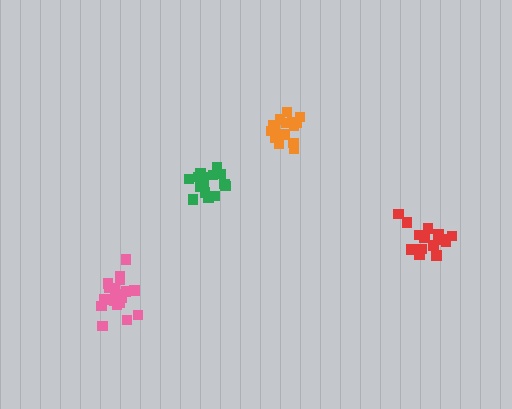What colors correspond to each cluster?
The clusters are colored: pink, orange, red, green.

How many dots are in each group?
Group 1: 18 dots, Group 2: 15 dots, Group 3: 16 dots, Group 4: 16 dots (65 total).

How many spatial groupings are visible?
There are 4 spatial groupings.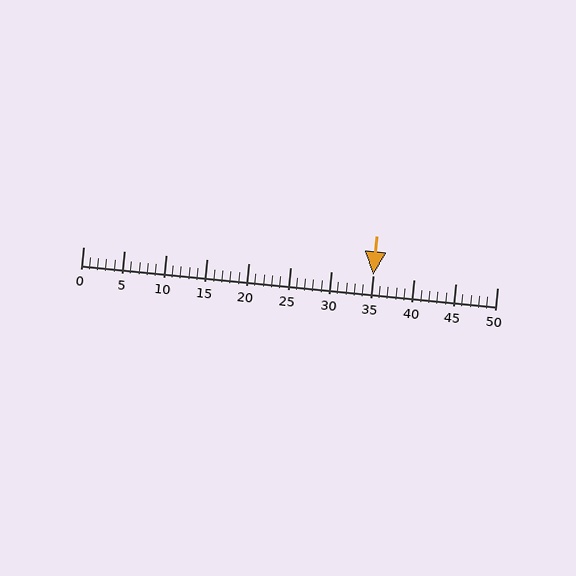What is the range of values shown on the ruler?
The ruler shows values from 0 to 50.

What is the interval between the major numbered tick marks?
The major tick marks are spaced 5 units apart.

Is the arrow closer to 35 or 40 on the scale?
The arrow is closer to 35.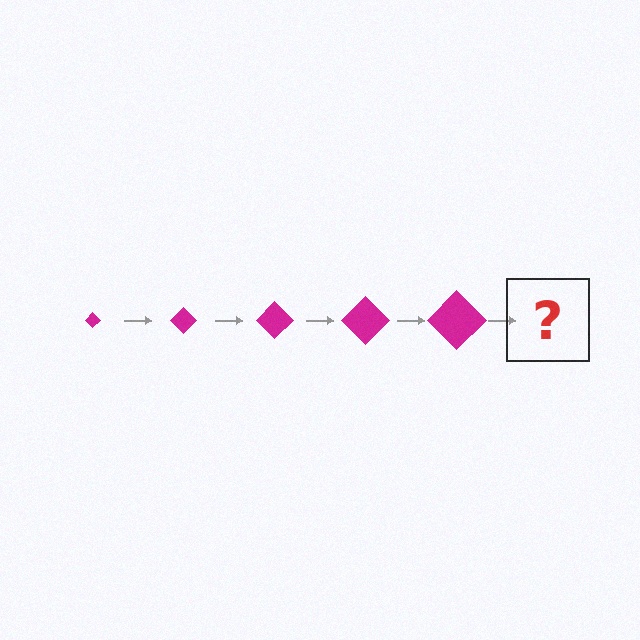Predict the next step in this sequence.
The next step is a magenta diamond, larger than the previous one.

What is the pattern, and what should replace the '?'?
The pattern is that the diamond gets progressively larger each step. The '?' should be a magenta diamond, larger than the previous one.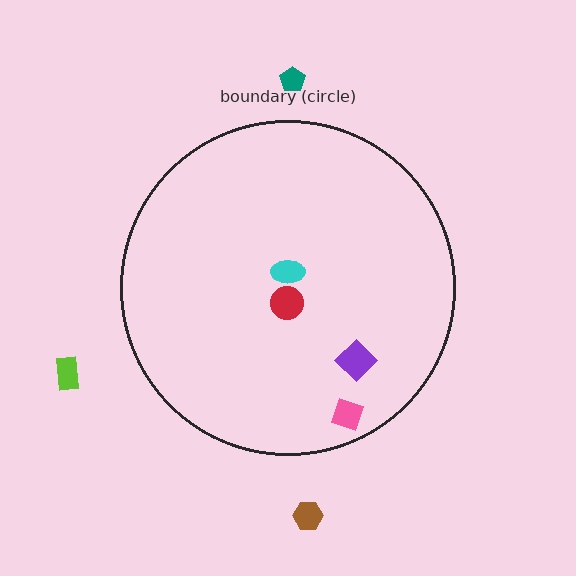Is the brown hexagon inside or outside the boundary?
Outside.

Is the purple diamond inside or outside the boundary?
Inside.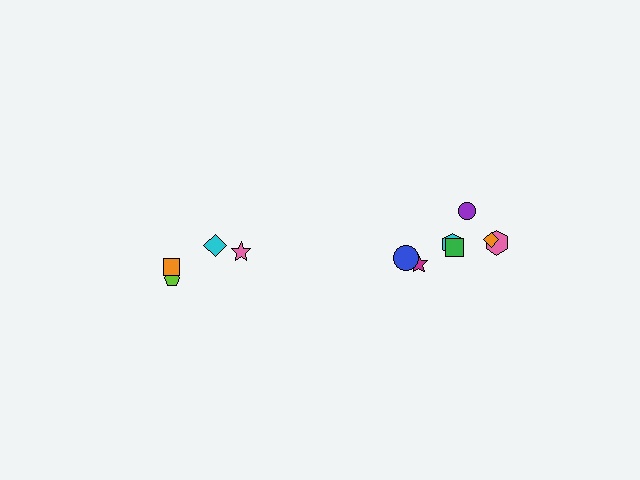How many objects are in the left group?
There are 4 objects.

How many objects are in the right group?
There are 7 objects.